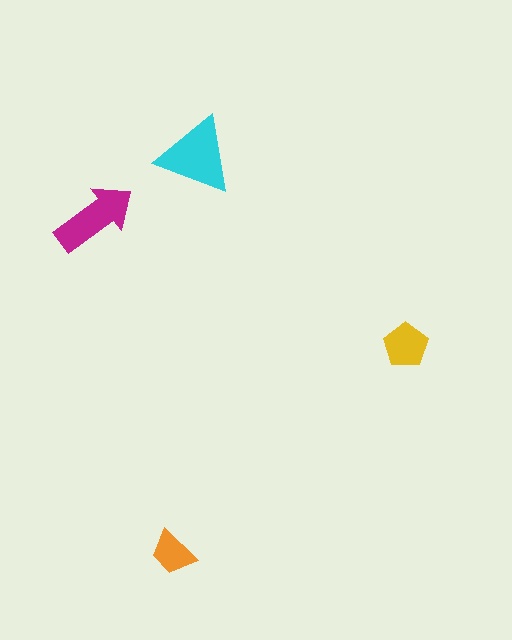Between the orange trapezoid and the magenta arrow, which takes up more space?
The magenta arrow.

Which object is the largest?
The cyan triangle.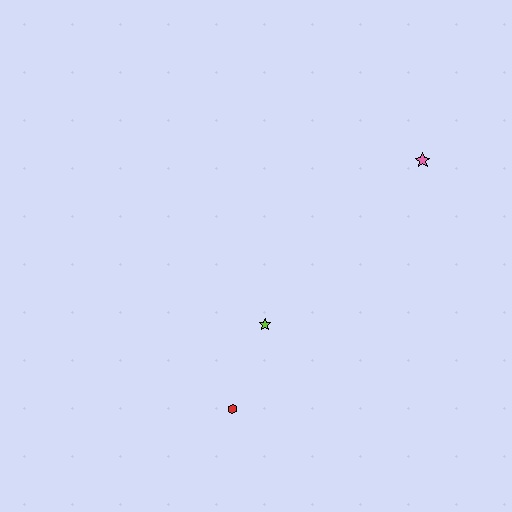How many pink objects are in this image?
There is 1 pink object.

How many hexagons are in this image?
There is 1 hexagon.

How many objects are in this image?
There are 3 objects.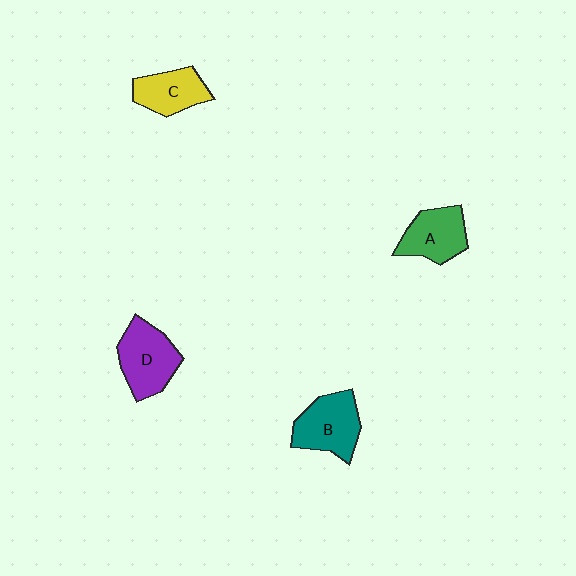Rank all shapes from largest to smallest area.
From largest to smallest: D (purple), B (teal), A (green), C (yellow).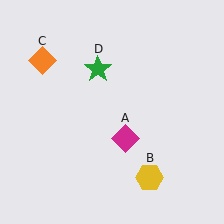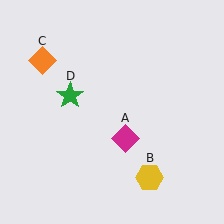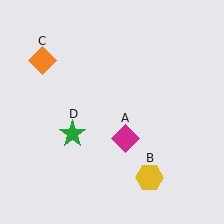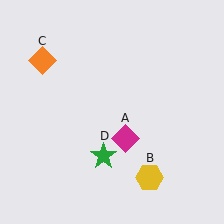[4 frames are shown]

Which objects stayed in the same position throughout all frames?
Magenta diamond (object A) and yellow hexagon (object B) and orange diamond (object C) remained stationary.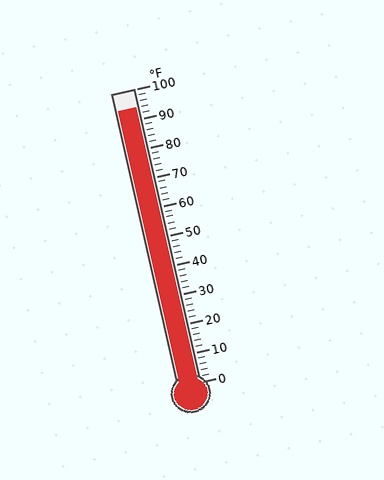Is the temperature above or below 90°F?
The temperature is above 90°F.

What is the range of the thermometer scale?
The thermometer scale ranges from 0°F to 100°F.